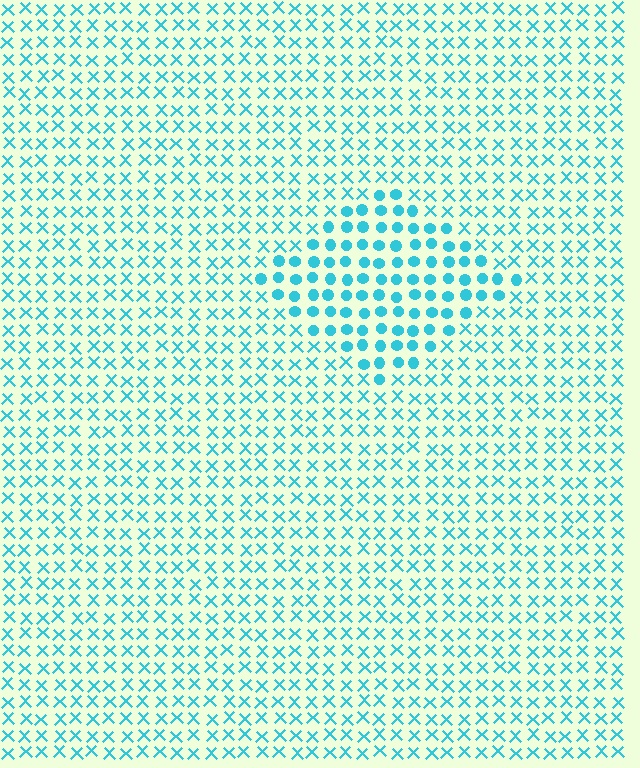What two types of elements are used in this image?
The image uses circles inside the diamond region and X marks outside it.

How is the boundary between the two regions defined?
The boundary is defined by a change in element shape: circles inside vs. X marks outside. All elements share the same color and spacing.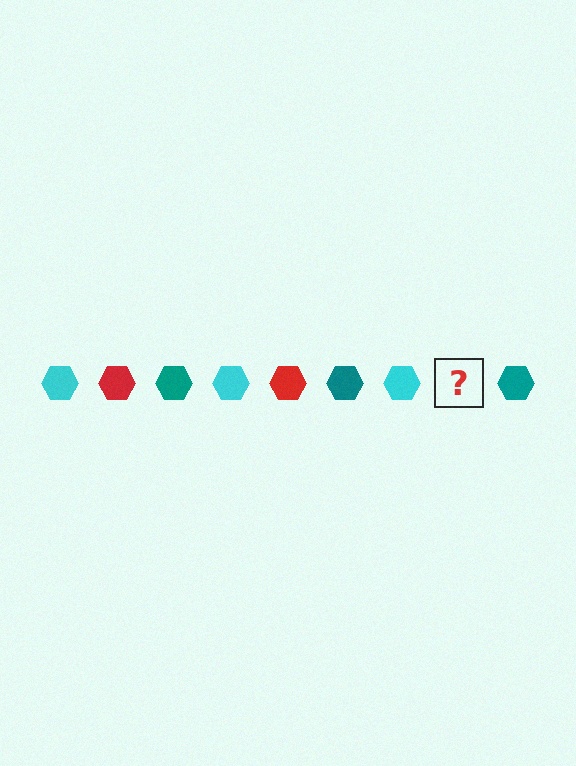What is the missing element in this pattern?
The missing element is a red hexagon.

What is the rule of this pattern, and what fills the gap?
The rule is that the pattern cycles through cyan, red, teal hexagons. The gap should be filled with a red hexagon.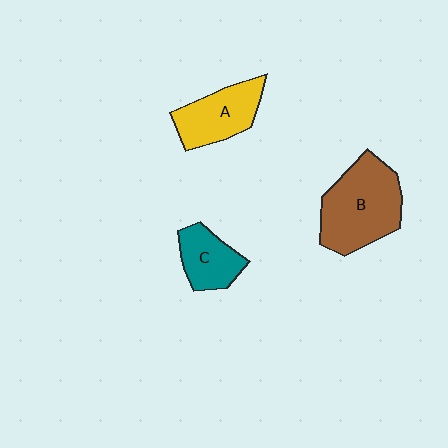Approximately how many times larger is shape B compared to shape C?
Approximately 1.9 times.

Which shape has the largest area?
Shape B (brown).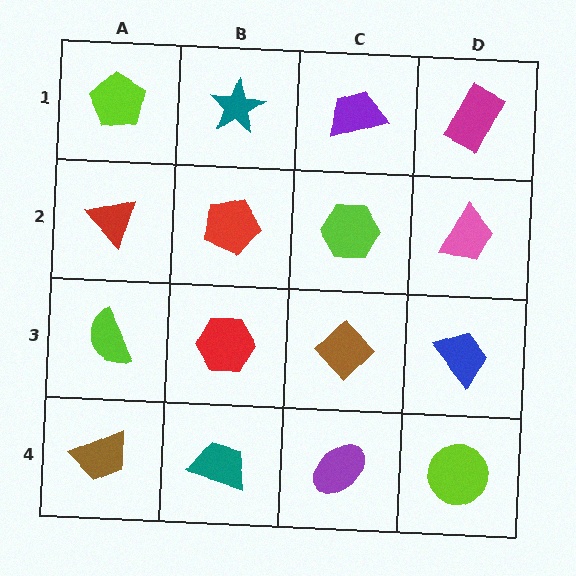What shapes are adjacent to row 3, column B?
A red pentagon (row 2, column B), a teal trapezoid (row 4, column B), a lime semicircle (row 3, column A), a brown diamond (row 3, column C).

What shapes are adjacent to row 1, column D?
A pink trapezoid (row 2, column D), a purple trapezoid (row 1, column C).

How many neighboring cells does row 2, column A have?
3.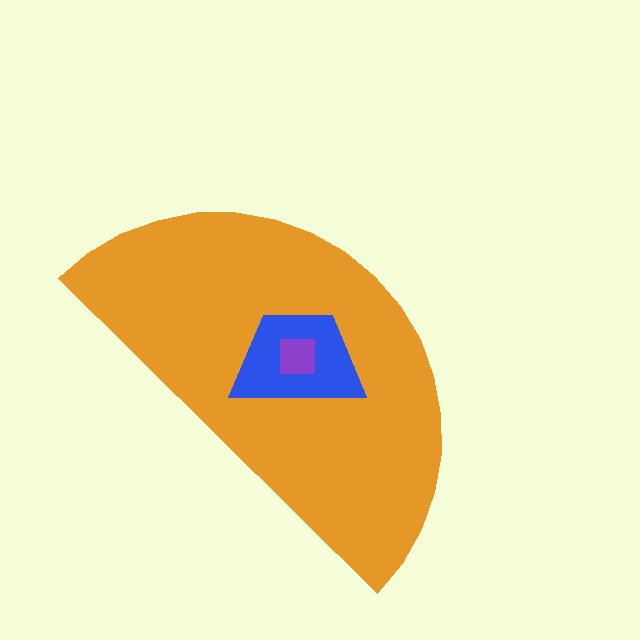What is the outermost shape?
The orange semicircle.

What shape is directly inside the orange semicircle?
The blue trapezoid.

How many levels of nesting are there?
3.